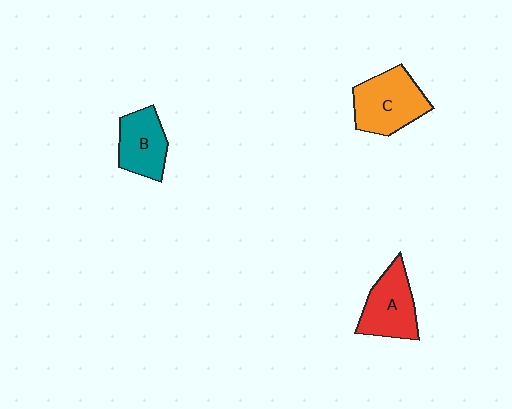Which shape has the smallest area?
Shape B (teal).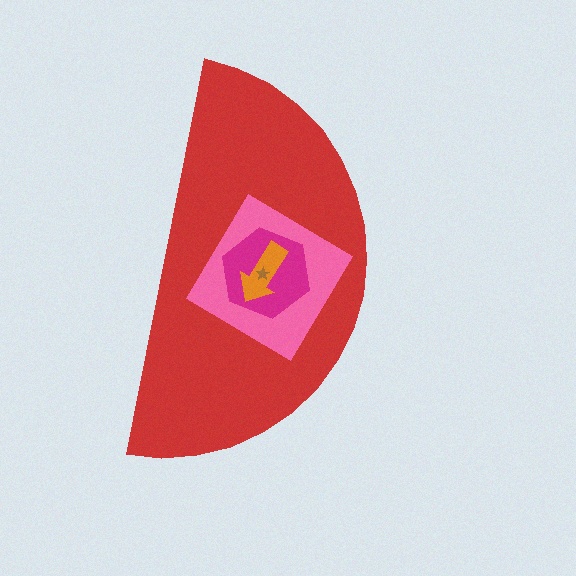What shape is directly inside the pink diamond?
The magenta hexagon.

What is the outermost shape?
The red semicircle.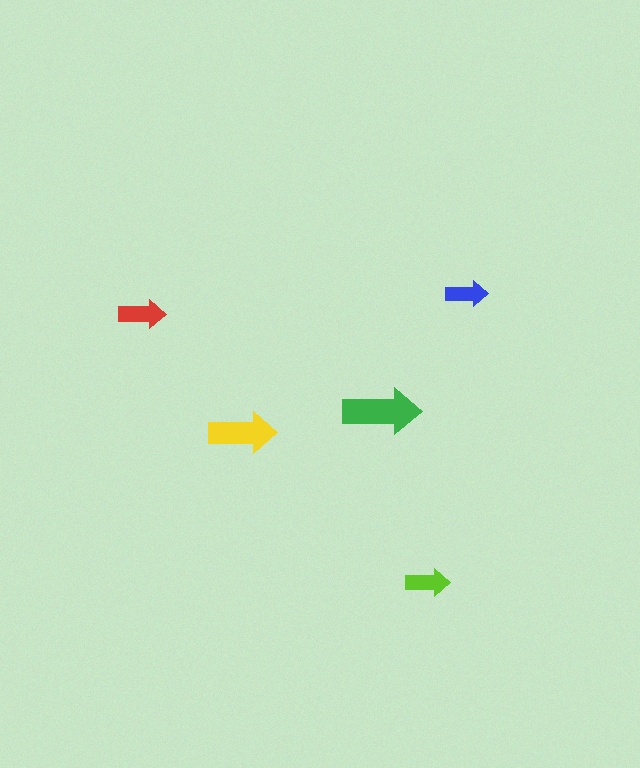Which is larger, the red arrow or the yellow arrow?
The yellow one.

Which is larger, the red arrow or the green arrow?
The green one.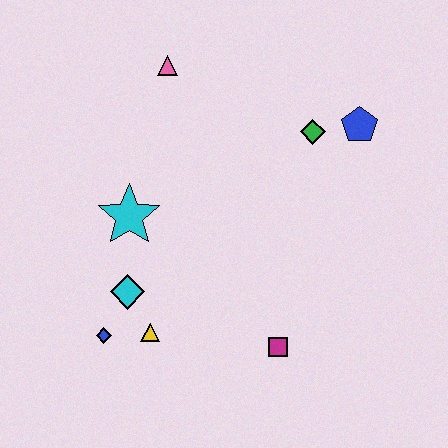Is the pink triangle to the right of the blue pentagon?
No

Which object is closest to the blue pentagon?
The green diamond is closest to the blue pentagon.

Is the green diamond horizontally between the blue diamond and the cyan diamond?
No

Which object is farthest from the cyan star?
The blue pentagon is farthest from the cyan star.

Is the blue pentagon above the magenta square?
Yes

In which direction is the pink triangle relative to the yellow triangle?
The pink triangle is above the yellow triangle.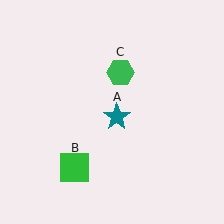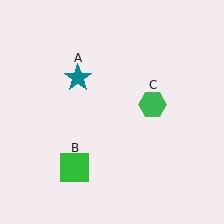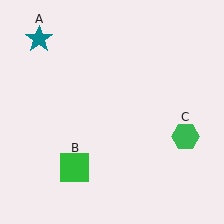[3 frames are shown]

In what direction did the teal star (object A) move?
The teal star (object A) moved up and to the left.